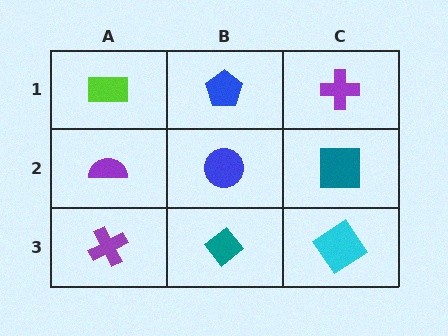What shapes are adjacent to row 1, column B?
A blue circle (row 2, column B), a lime rectangle (row 1, column A), a purple cross (row 1, column C).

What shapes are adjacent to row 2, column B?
A blue pentagon (row 1, column B), a teal diamond (row 3, column B), a purple semicircle (row 2, column A), a teal square (row 2, column C).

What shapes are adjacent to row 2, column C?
A purple cross (row 1, column C), a cyan diamond (row 3, column C), a blue circle (row 2, column B).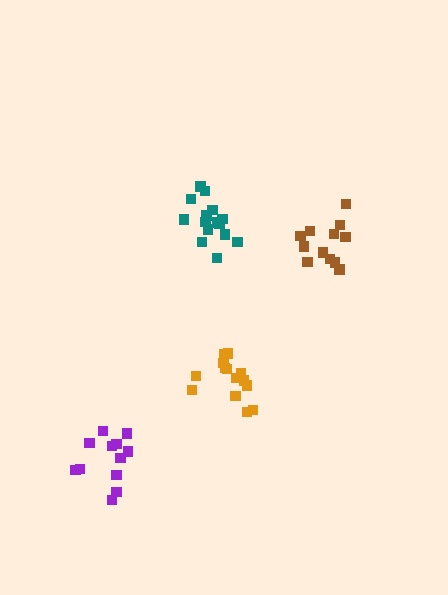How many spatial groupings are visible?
There are 4 spatial groupings.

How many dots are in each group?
Group 1: 14 dots, Group 2: 15 dots, Group 3: 12 dots, Group 4: 12 dots (53 total).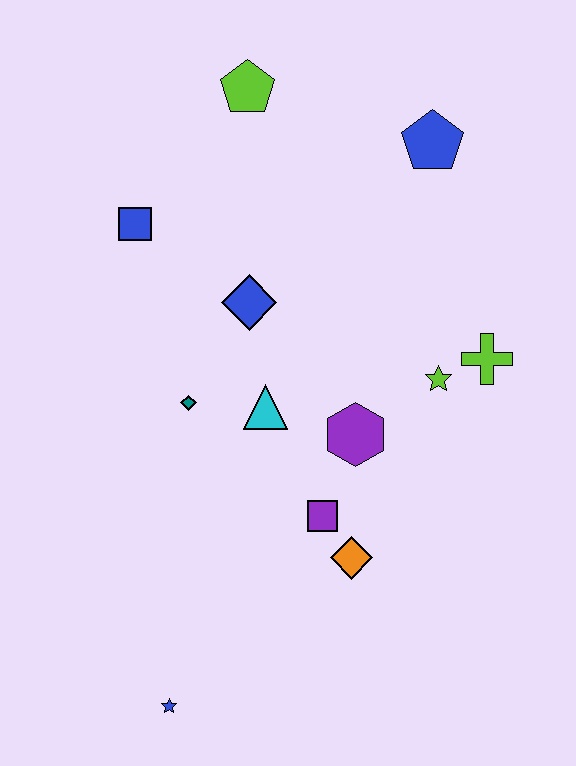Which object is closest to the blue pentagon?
The lime pentagon is closest to the blue pentagon.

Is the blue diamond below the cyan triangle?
No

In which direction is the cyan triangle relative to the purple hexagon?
The cyan triangle is to the left of the purple hexagon.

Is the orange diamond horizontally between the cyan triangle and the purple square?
No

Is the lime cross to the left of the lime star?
No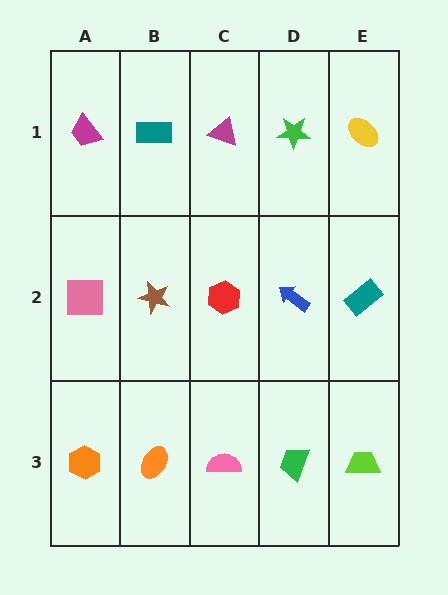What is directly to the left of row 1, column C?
A teal rectangle.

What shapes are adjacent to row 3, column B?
A brown star (row 2, column B), an orange hexagon (row 3, column A), a pink semicircle (row 3, column C).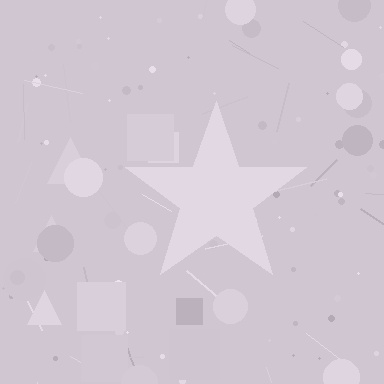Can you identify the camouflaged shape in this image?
The camouflaged shape is a star.